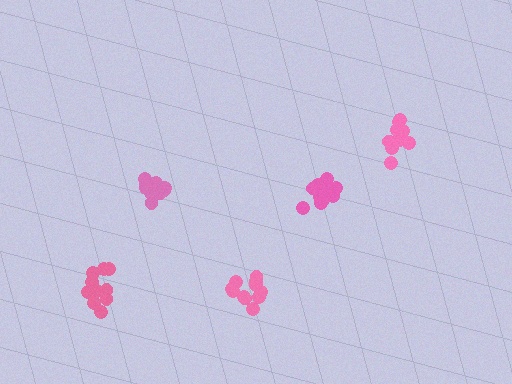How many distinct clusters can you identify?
There are 5 distinct clusters.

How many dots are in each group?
Group 1: 11 dots, Group 2: 10 dots, Group 3: 10 dots, Group 4: 11 dots, Group 5: 10 dots (52 total).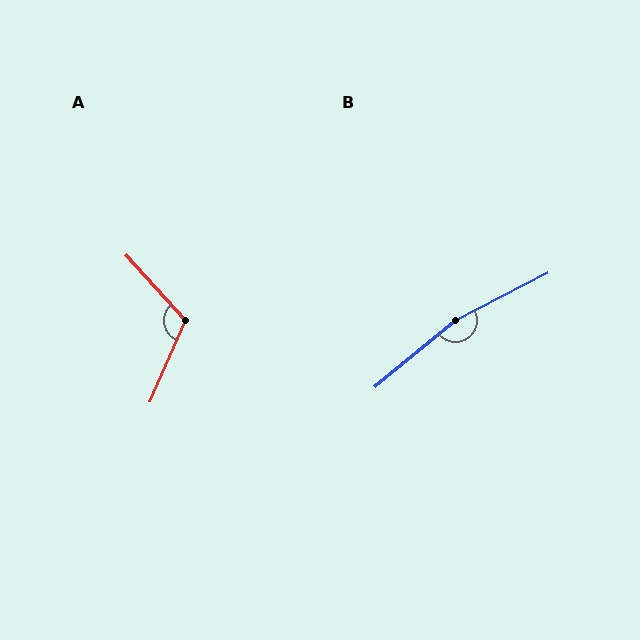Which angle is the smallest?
A, at approximately 114 degrees.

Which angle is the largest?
B, at approximately 168 degrees.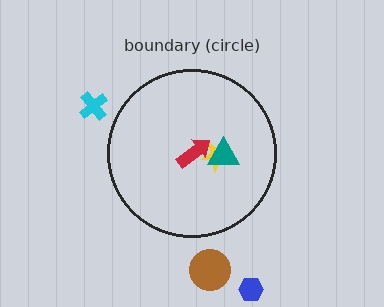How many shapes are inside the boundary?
3 inside, 3 outside.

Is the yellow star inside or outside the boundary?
Inside.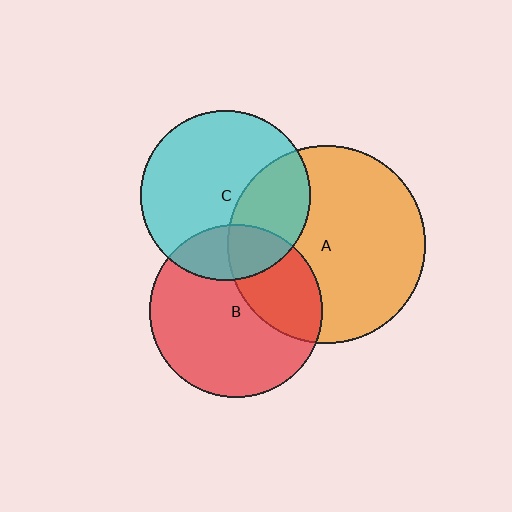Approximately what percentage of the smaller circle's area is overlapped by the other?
Approximately 30%.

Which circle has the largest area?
Circle A (orange).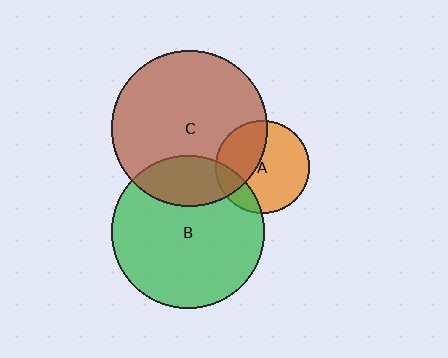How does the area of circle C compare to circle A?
Approximately 2.8 times.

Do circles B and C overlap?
Yes.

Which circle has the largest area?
Circle C (brown).